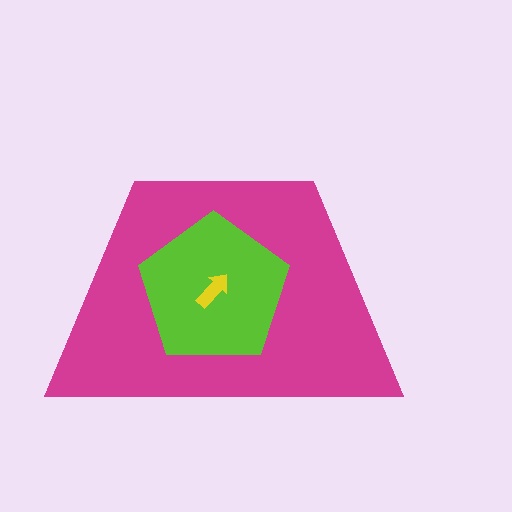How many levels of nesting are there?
3.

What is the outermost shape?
The magenta trapezoid.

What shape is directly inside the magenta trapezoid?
The lime pentagon.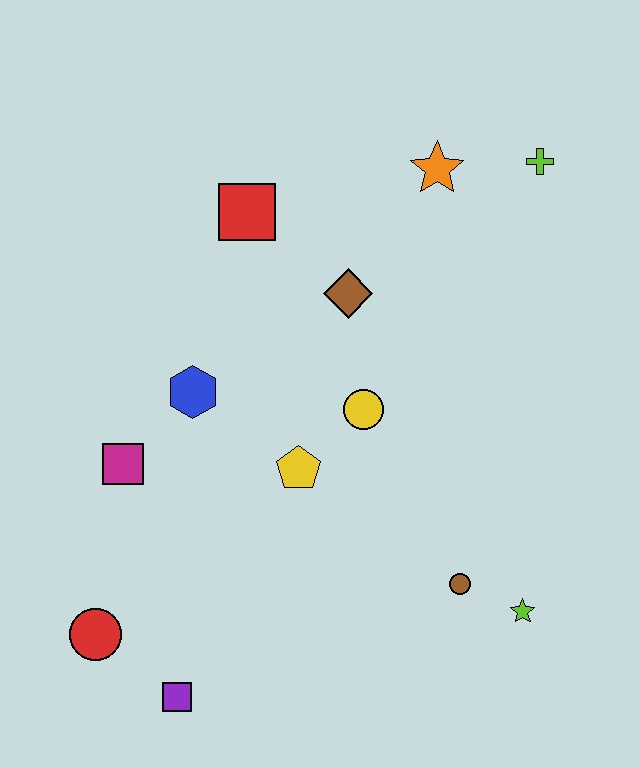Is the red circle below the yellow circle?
Yes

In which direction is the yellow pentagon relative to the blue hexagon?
The yellow pentagon is to the right of the blue hexagon.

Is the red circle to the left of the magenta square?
Yes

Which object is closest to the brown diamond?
The yellow circle is closest to the brown diamond.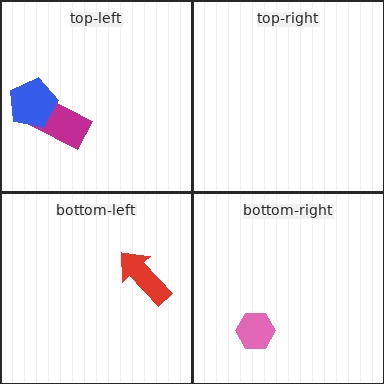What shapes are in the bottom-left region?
The red arrow.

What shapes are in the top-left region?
The magenta rectangle, the blue pentagon.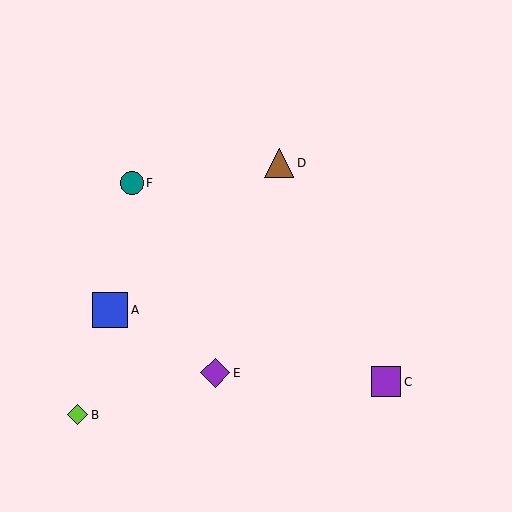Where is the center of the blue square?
The center of the blue square is at (110, 310).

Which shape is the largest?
The blue square (labeled A) is the largest.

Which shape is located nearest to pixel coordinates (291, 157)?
The brown triangle (labeled D) at (279, 163) is nearest to that location.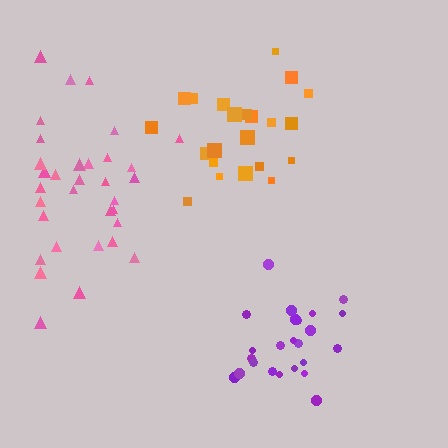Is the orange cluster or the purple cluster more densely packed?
Purple.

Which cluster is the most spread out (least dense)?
Orange.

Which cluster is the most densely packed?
Purple.